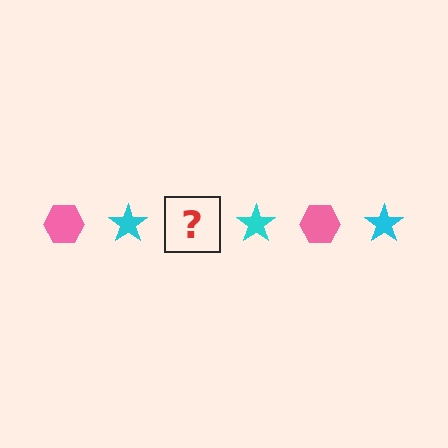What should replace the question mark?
The question mark should be replaced with a pink hexagon.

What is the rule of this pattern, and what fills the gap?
The rule is that the pattern alternates between pink hexagon and cyan star. The gap should be filled with a pink hexagon.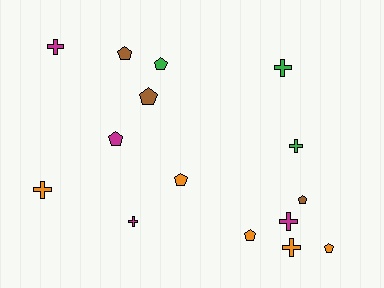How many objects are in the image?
There are 15 objects.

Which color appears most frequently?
Orange, with 5 objects.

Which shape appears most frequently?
Pentagon, with 8 objects.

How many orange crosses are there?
There are 2 orange crosses.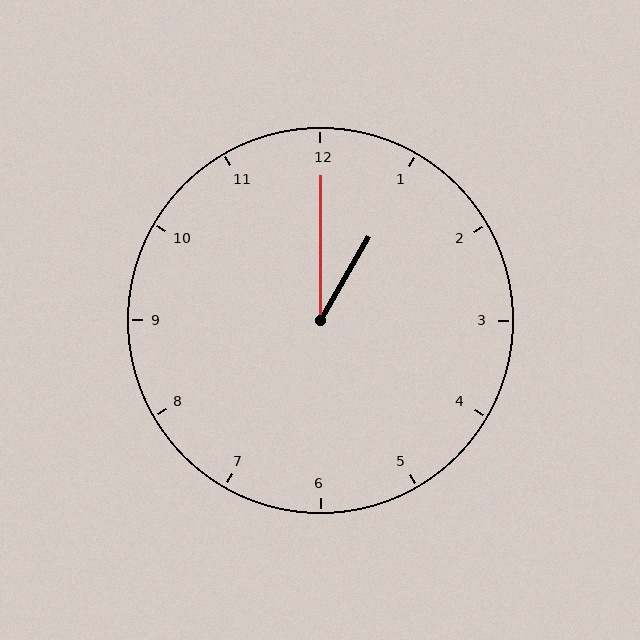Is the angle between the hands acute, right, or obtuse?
It is acute.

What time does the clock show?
1:00.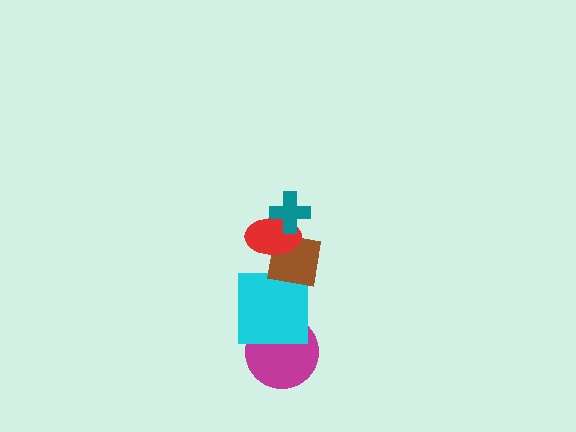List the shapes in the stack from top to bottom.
From top to bottom: the teal cross, the red ellipse, the brown square, the cyan square, the magenta circle.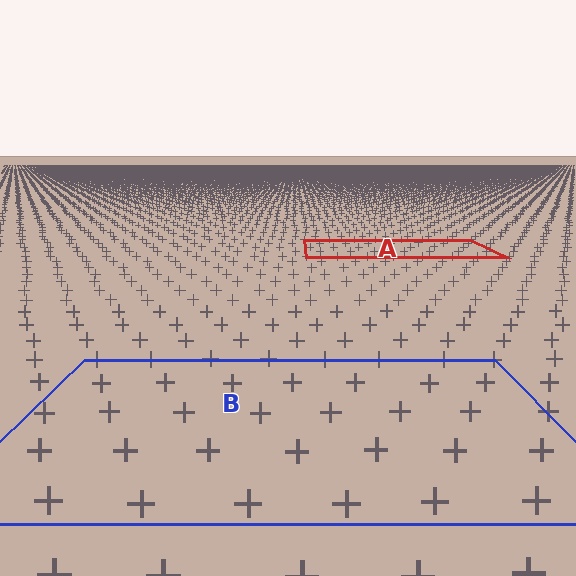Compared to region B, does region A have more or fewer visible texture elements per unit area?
Region A has more texture elements per unit area — they are packed more densely because it is farther away.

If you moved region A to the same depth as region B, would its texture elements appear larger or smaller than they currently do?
They would appear larger. At a closer depth, the same texture elements are projected at a bigger on-screen size.